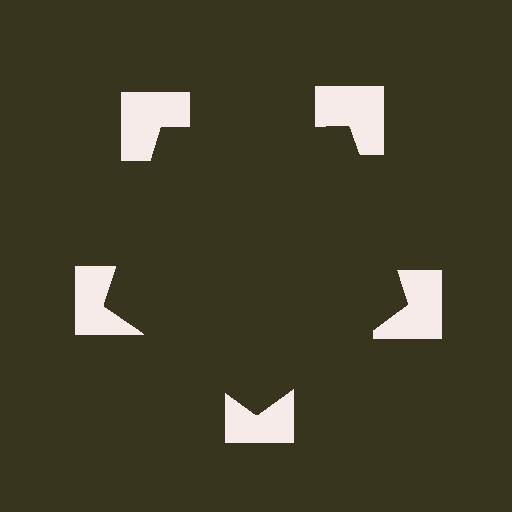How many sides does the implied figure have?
5 sides.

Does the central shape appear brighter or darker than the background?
It typically appears slightly darker than the background, even though no actual brightness change is drawn.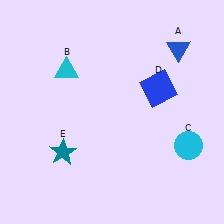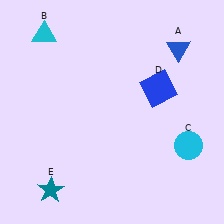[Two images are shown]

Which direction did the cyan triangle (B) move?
The cyan triangle (B) moved up.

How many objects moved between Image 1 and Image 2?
2 objects moved between the two images.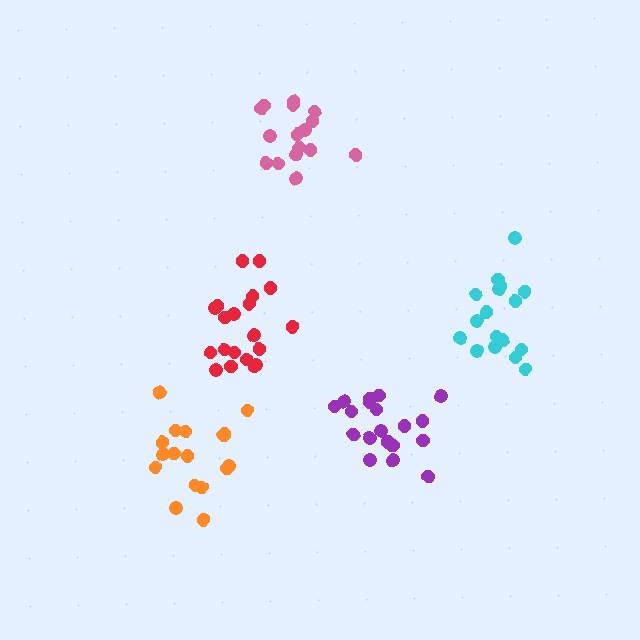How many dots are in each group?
Group 1: 20 dots, Group 2: 19 dots, Group 3: 16 dots, Group 4: 17 dots, Group 5: 17 dots (89 total).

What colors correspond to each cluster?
The clusters are colored: red, purple, pink, cyan, orange.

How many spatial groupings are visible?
There are 5 spatial groupings.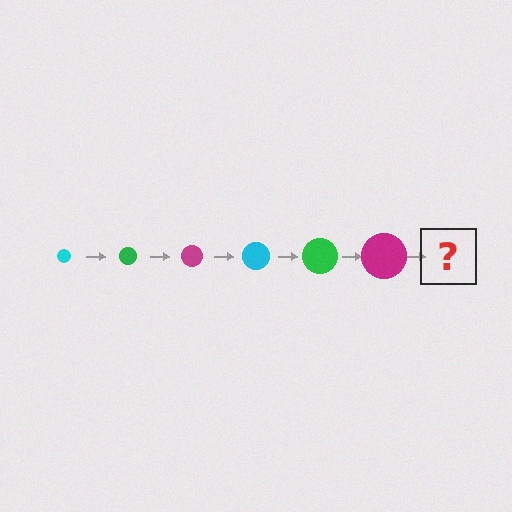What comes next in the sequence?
The next element should be a cyan circle, larger than the previous one.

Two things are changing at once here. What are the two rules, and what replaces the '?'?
The two rules are that the circle grows larger each step and the color cycles through cyan, green, and magenta. The '?' should be a cyan circle, larger than the previous one.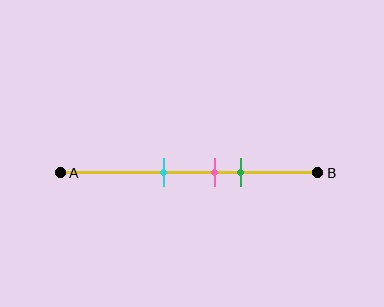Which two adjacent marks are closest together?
The pink and green marks are the closest adjacent pair.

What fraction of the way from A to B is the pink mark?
The pink mark is approximately 60% (0.6) of the way from A to B.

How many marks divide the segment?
There are 3 marks dividing the segment.